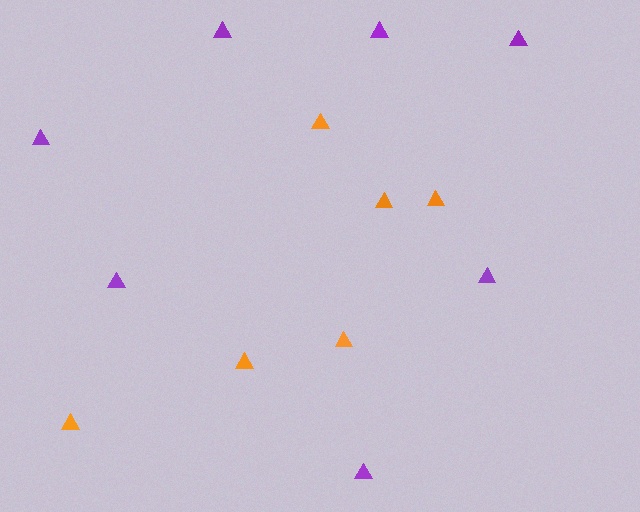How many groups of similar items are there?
There are 2 groups: one group of orange triangles (6) and one group of purple triangles (7).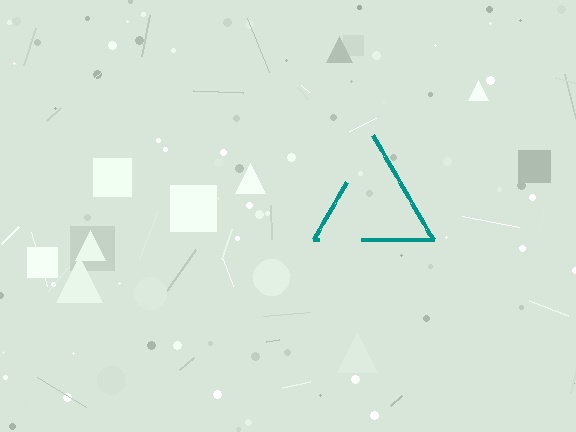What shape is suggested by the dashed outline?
The dashed outline suggests a triangle.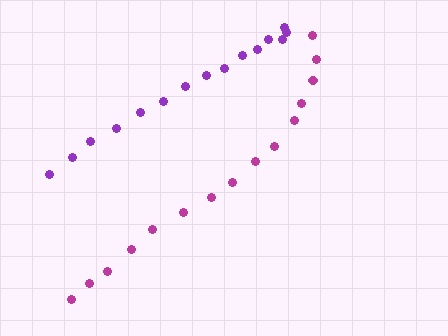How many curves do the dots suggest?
There are 2 distinct paths.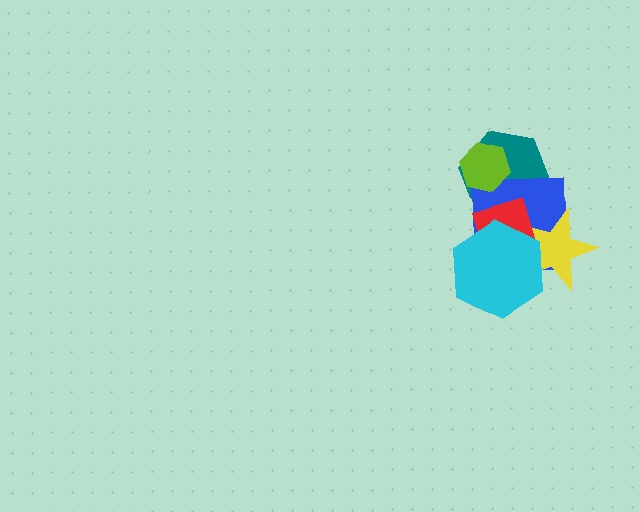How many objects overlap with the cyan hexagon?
3 objects overlap with the cyan hexagon.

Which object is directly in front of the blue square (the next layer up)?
The yellow star is directly in front of the blue square.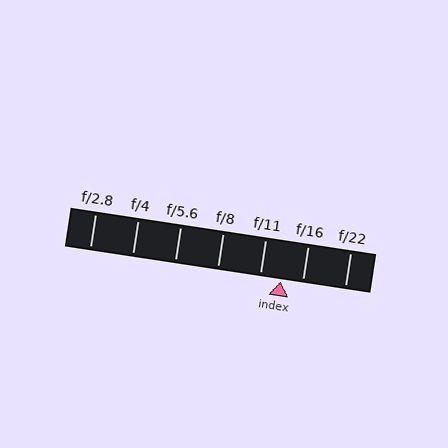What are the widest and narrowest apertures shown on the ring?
The widest aperture shown is f/2.8 and the narrowest is f/22.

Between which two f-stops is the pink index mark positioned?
The index mark is between f/11 and f/16.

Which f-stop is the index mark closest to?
The index mark is closest to f/11.